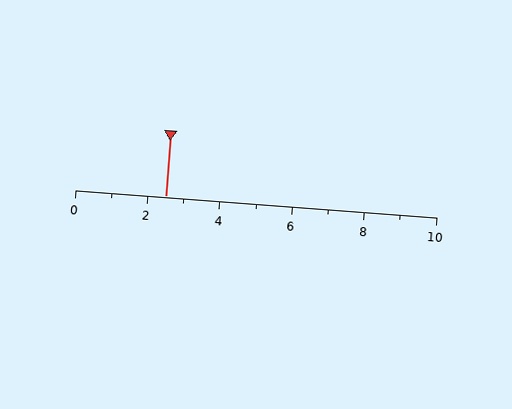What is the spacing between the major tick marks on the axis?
The major ticks are spaced 2 apart.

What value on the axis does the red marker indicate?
The marker indicates approximately 2.5.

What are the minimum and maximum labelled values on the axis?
The axis runs from 0 to 10.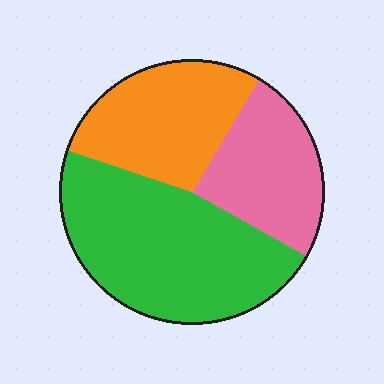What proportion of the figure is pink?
Pink covers around 25% of the figure.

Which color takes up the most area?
Green, at roughly 45%.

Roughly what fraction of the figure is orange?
Orange takes up about one quarter (1/4) of the figure.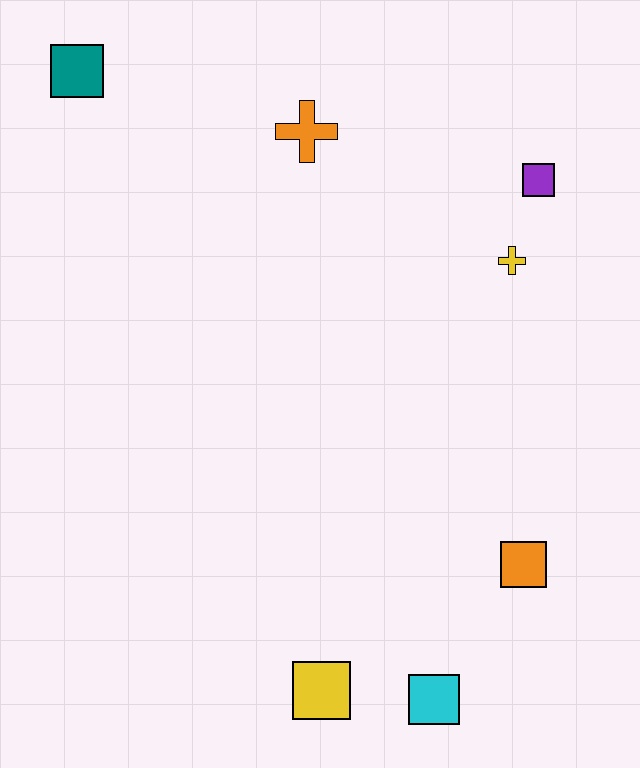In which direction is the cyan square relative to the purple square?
The cyan square is below the purple square.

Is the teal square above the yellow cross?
Yes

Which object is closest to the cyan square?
The yellow square is closest to the cyan square.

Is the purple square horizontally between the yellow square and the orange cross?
No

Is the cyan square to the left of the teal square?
No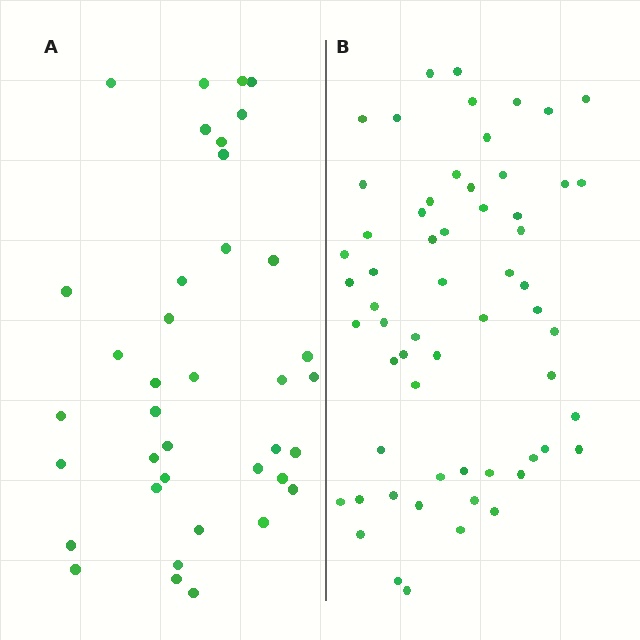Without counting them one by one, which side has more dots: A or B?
Region B (the right region) has more dots.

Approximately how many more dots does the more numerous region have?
Region B has approximately 20 more dots than region A.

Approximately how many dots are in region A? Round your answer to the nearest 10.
About 40 dots. (The exact count is 38, which rounds to 40.)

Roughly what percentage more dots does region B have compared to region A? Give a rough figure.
About 60% more.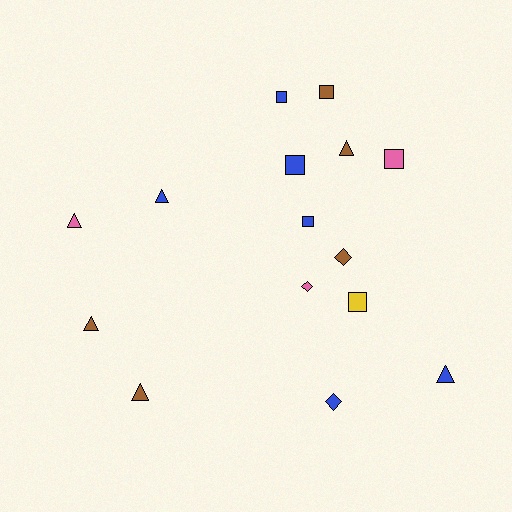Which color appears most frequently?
Blue, with 6 objects.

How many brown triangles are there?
There are 3 brown triangles.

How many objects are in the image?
There are 15 objects.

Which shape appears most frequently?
Triangle, with 6 objects.